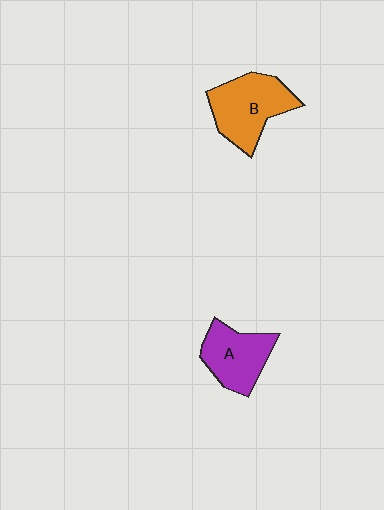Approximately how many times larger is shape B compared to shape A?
Approximately 1.2 times.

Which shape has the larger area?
Shape B (orange).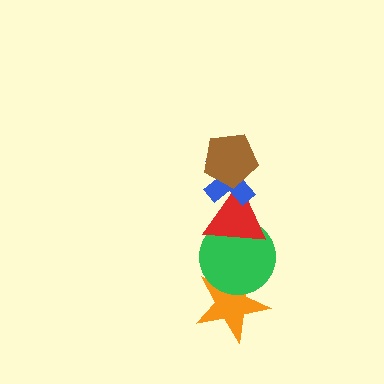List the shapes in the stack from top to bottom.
From top to bottom: the brown pentagon, the blue cross, the red triangle, the green circle, the orange star.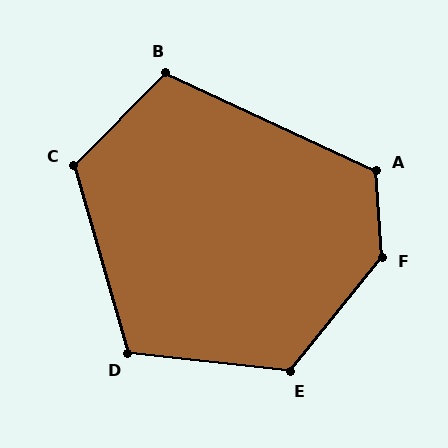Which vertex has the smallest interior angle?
B, at approximately 110 degrees.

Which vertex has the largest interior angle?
F, at approximately 137 degrees.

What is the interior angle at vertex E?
Approximately 123 degrees (obtuse).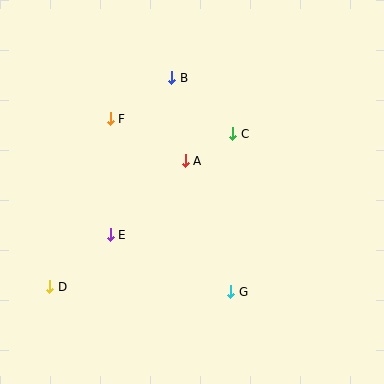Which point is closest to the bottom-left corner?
Point D is closest to the bottom-left corner.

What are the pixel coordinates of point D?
Point D is at (50, 287).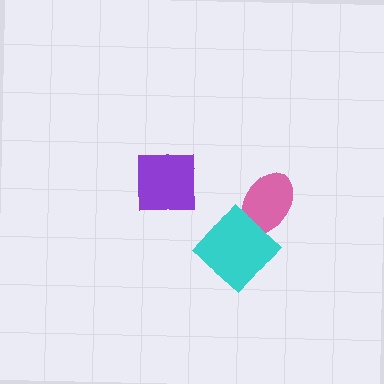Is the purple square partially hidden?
No, no other shape covers it.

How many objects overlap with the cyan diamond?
1 object overlaps with the cyan diamond.